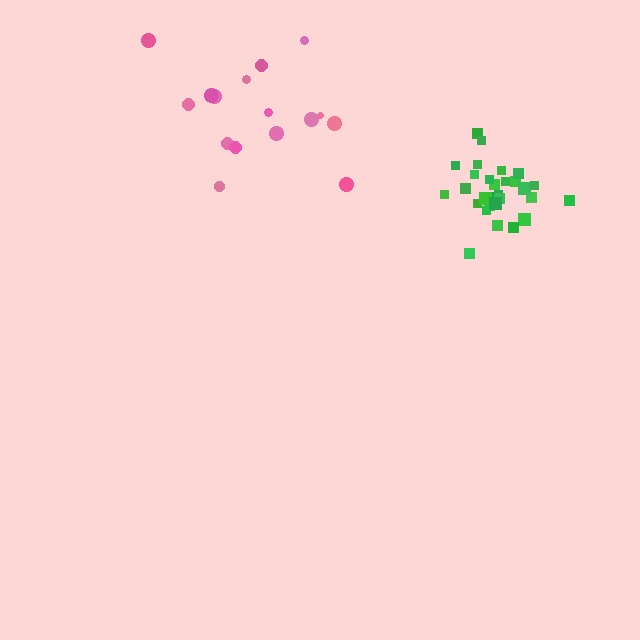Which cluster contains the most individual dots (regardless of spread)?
Green (29).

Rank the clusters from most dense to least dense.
green, pink.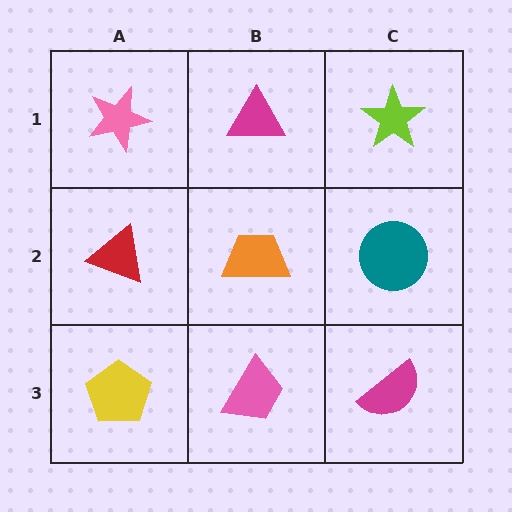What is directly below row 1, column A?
A red triangle.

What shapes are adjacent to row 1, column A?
A red triangle (row 2, column A), a magenta triangle (row 1, column B).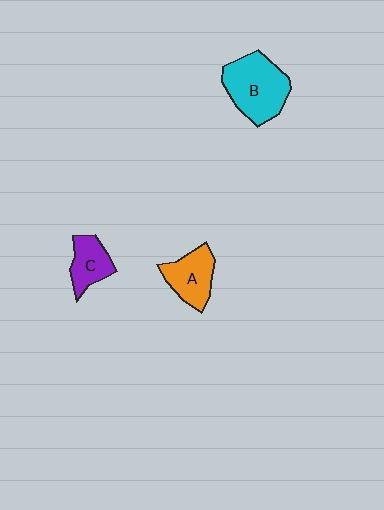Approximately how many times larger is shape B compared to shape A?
Approximately 1.5 times.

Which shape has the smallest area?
Shape C (purple).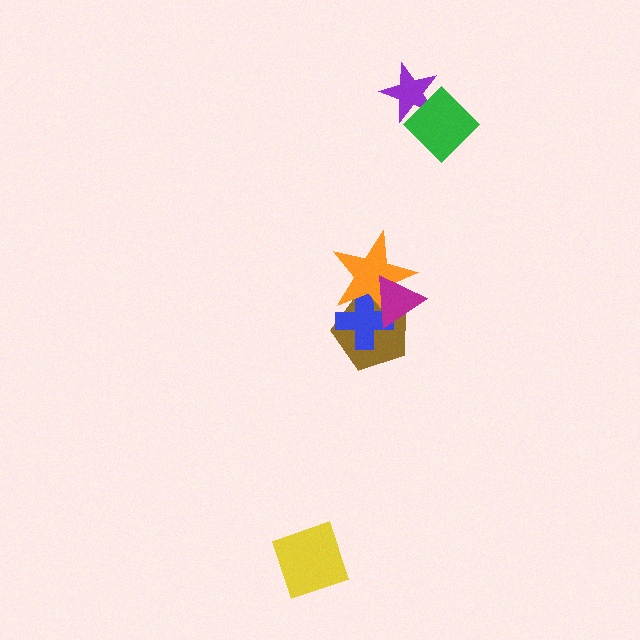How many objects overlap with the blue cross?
3 objects overlap with the blue cross.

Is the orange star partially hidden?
Yes, it is partially covered by another shape.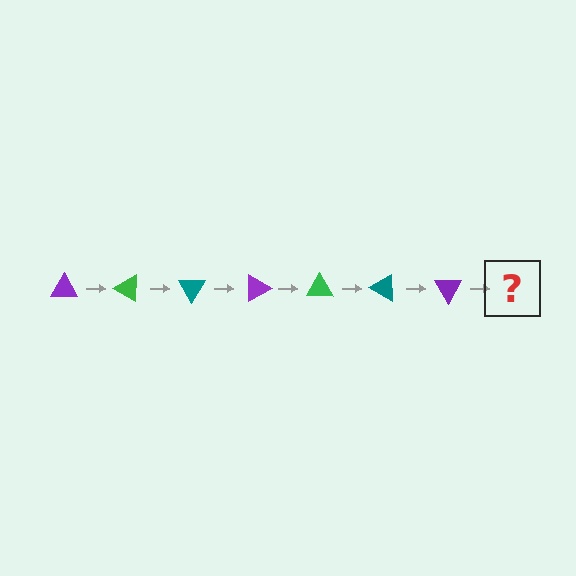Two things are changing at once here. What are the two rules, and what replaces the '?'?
The two rules are that it rotates 30 degrees each step and the color cycles through purple, green, and teal. The '?' should be a green triangle, rotated 210 degrees from the start.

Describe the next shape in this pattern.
It should be a green triangle, rotated 210 degrees from the start.